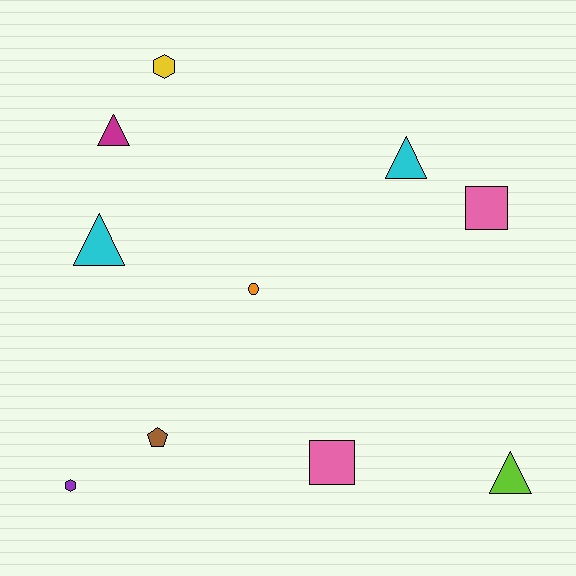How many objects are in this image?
There are 10 objects.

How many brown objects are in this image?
There is 1 brown object.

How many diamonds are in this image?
There are no diamonds.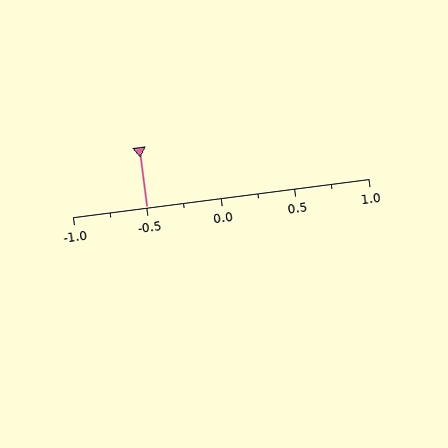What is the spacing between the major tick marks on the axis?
The major ticks are spaced 0.5 apart.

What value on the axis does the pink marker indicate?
The marker indicates approximately -0.5.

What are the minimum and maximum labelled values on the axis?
The axis runs from -1.0 to 1.0.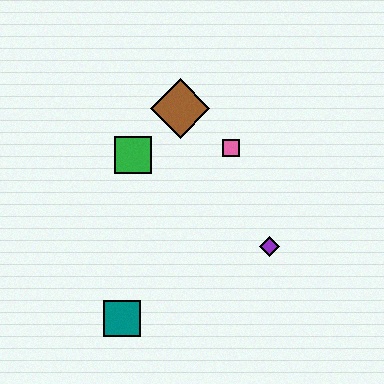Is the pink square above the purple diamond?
Yes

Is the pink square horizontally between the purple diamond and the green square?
Yes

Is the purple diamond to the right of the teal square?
Yes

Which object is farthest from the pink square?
The teal square is farthest from the pink square.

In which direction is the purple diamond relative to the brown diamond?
The purple diamond is below the brown diamond.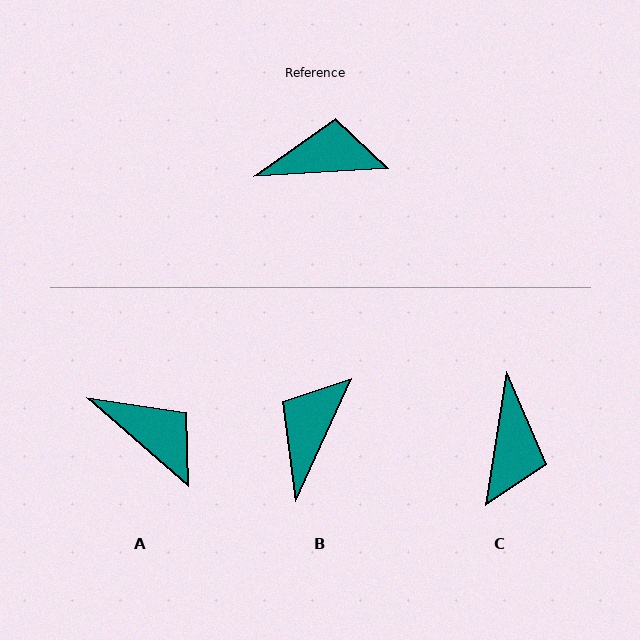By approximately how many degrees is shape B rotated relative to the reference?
Approximately 62 degrees counter-clockwise.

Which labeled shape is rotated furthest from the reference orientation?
C, about 102 degrees away.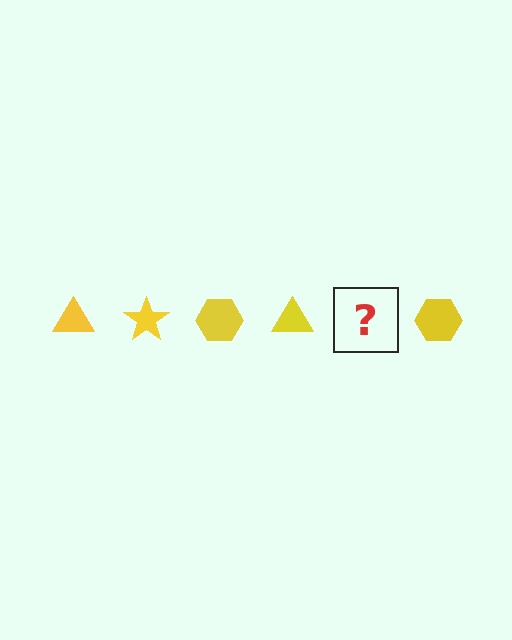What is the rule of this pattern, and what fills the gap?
The rule is that the pattern cycles through triangle, star, hexagon shapes in yellow. The gap should be filled with a yellow star.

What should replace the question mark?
The question mark should be replaced with a yellow star.